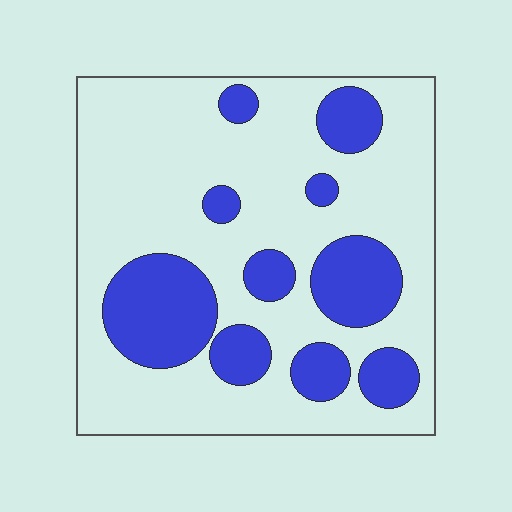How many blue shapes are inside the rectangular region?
10.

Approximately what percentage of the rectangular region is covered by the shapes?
Approximately 25%.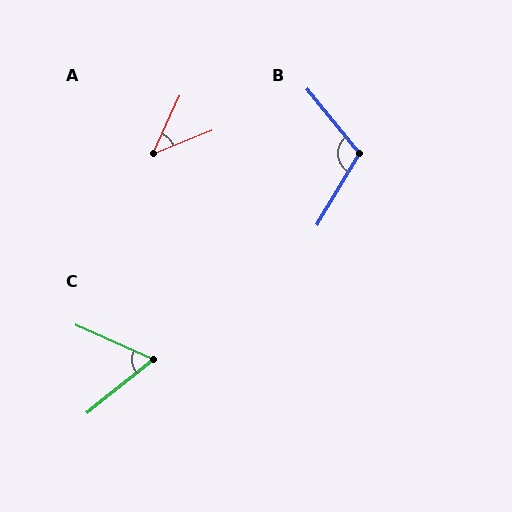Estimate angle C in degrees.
Approximately 63 degrees.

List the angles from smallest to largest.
A (43°), C (63°), B (111°).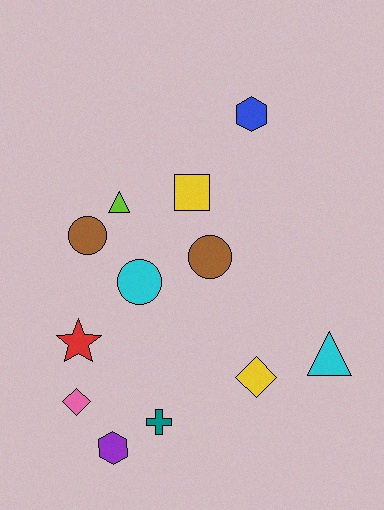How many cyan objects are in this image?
There are 2 cyan objects.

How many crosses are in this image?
There is 1 cross.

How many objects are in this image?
There are 12 objects.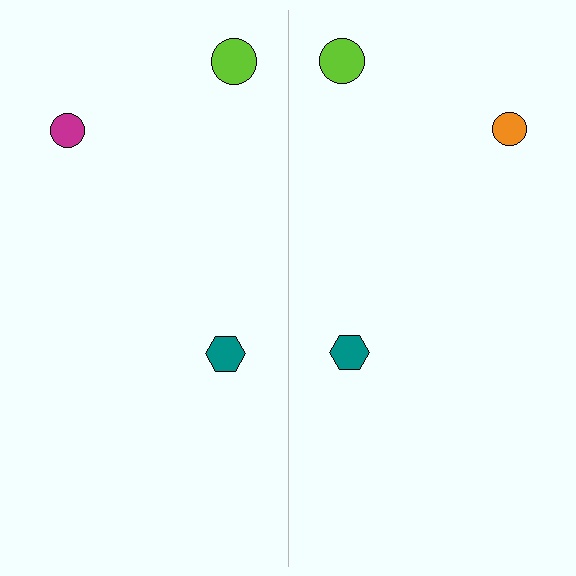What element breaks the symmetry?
The orange circle on the right side breaks the symmetry — its mirror counterpart is magenta.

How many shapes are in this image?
There are 6 shapes in this image.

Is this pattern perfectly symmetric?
No, the pattern is not perfectly symmetric. The orange circle on the right side breaks the symmetry — its mirror counterpart is magenta.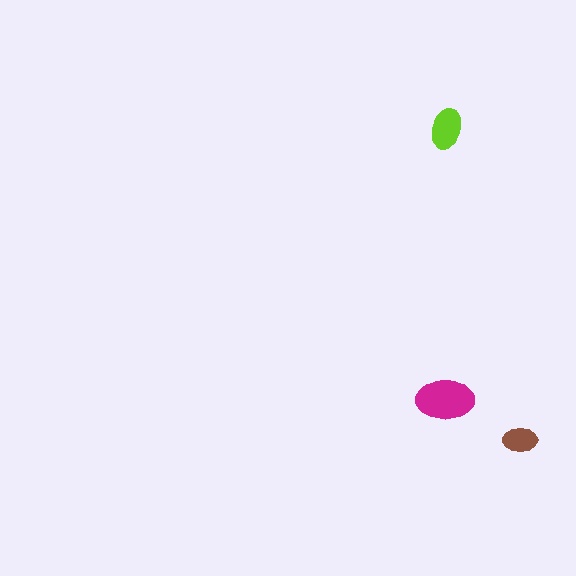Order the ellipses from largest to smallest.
the magenta one, the lime one, the brown one.